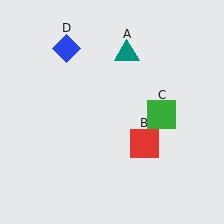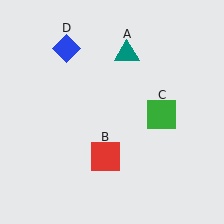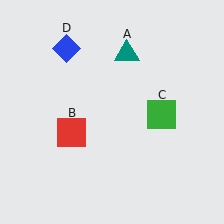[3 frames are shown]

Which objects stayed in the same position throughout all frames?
Teal triangle (object A) and green square (object C) and blue diamond (object D) remained stationary.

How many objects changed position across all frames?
1 object changed position: red square (object B).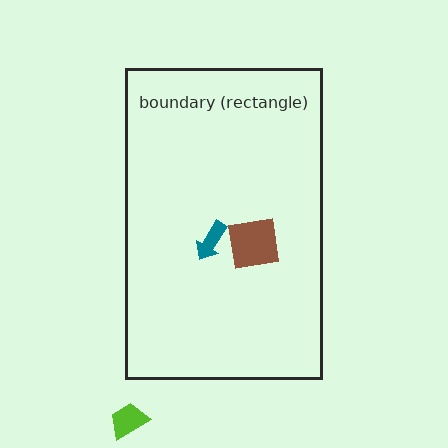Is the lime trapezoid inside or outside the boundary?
Outside.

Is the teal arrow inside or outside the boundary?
Inside.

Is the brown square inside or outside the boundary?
Inside.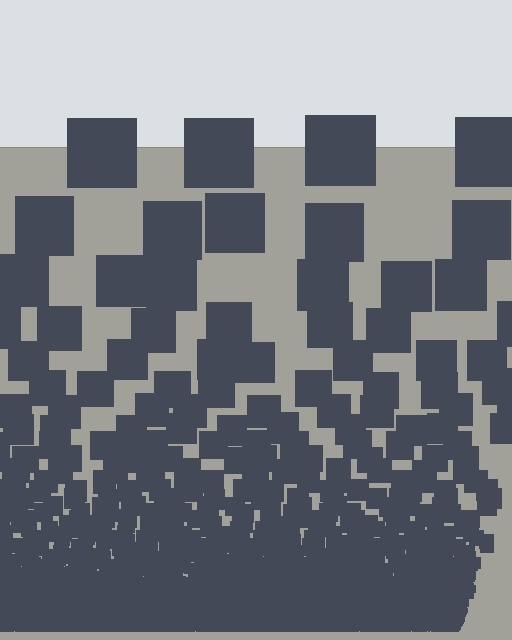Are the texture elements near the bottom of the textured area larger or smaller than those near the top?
Smaller. The gradient is inverted — elements near the bottom are smaller and denser.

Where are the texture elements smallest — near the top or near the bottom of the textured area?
Near the bottom.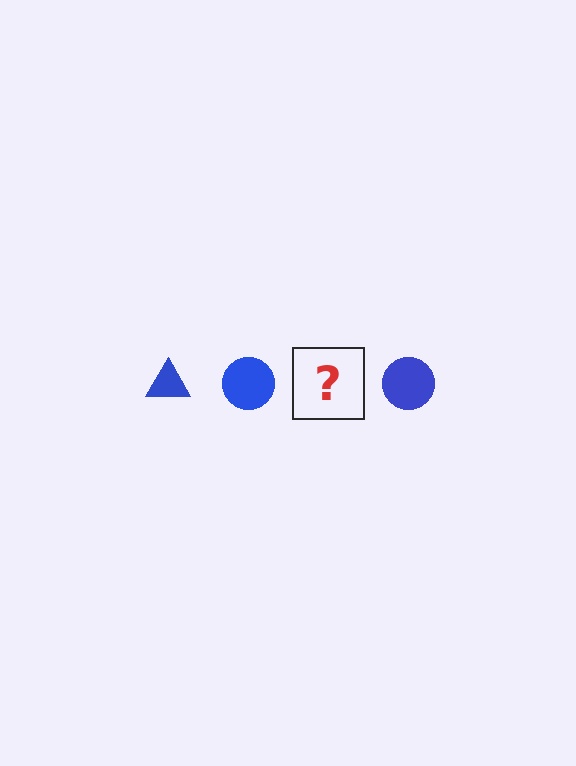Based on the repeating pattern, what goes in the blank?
The blank should be a blue triangle.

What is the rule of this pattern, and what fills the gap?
The rule is that the pattern cycles through triangle, circle shapes in blue. The gap should be filled with a blue triangle.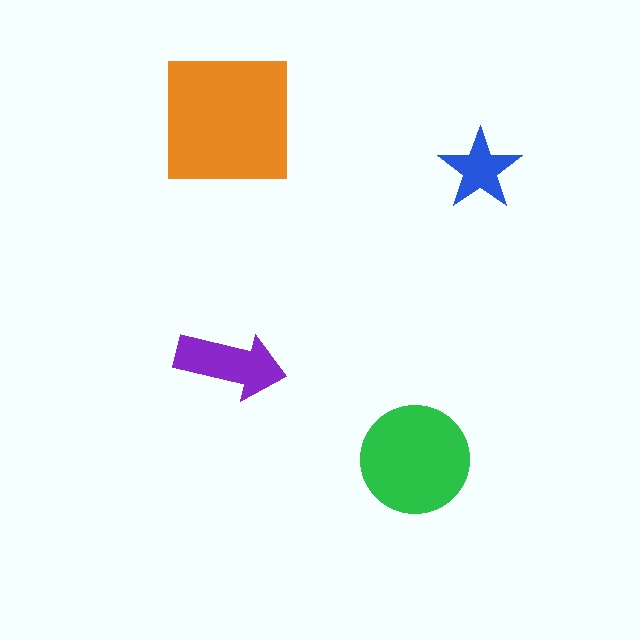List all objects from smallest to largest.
The blue star, the purple arrow, the green circle, the orange square.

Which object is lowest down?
The green circle is bottommost.